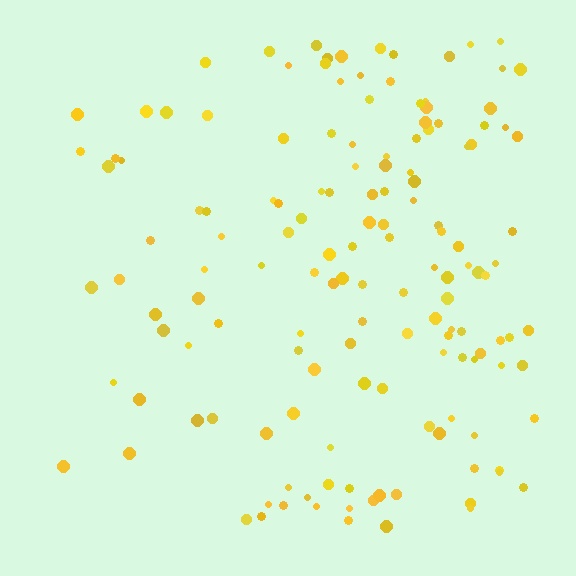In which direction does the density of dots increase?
From left to right, with the right side densest.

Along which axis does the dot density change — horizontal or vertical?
Horizontal.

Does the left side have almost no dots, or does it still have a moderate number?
Still a moderate number, just noticeably fewer than the right.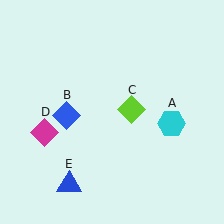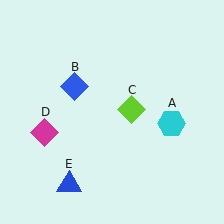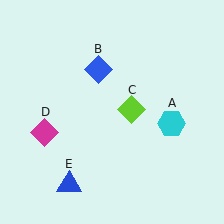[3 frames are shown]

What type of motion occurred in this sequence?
The blue diamond (object B) rotated clockwise around the center of the scene.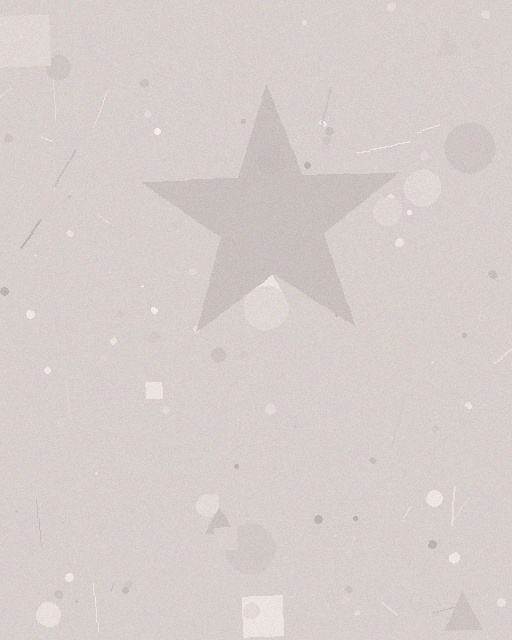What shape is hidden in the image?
A star is hidden in the image.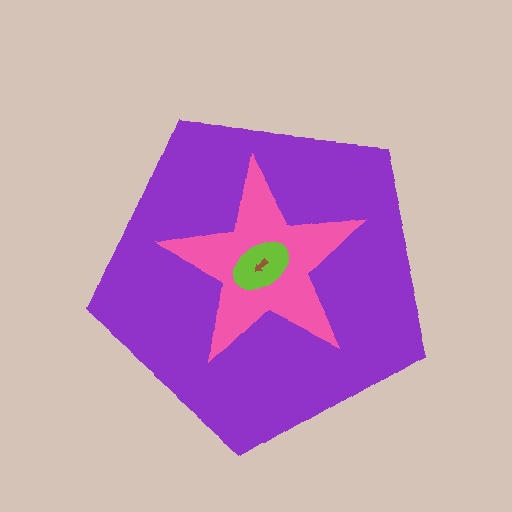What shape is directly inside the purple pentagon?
The pink star.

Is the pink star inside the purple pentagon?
Yes.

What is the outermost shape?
The purple pentagon.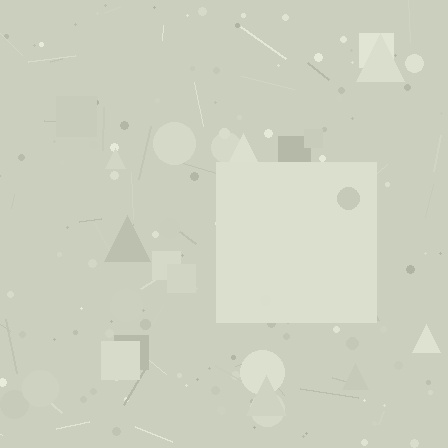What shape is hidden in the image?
A square is hidden in the image.